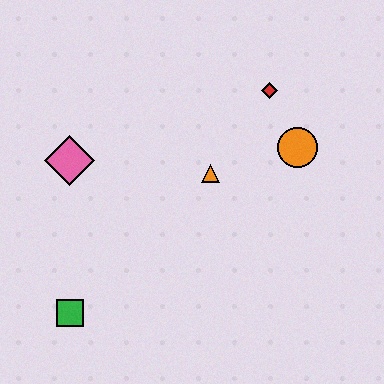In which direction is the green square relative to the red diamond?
The green square is below the red diamond.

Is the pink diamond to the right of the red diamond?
No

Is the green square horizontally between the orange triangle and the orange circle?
No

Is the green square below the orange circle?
Yes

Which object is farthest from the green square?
The red diamond is farthest from the green square.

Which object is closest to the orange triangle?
The orange circle is closest to the orange triangle.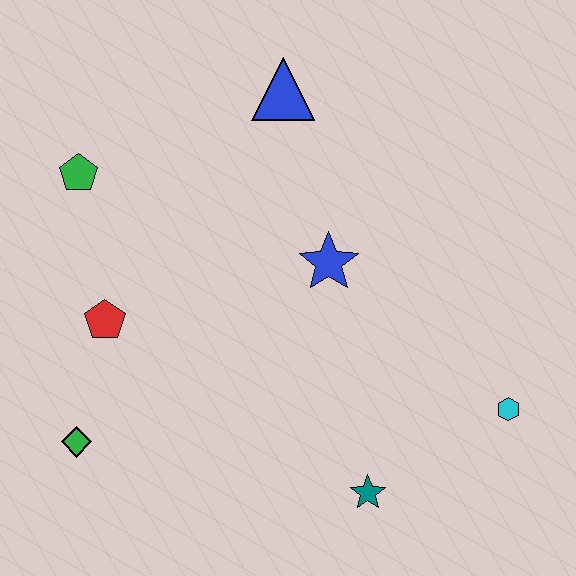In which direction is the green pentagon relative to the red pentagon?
The green pentagon is above the red pentagon.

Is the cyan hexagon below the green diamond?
No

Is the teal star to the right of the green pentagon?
Yes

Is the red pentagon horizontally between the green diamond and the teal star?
Yes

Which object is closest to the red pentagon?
The green diamond is closest to the red pentagon.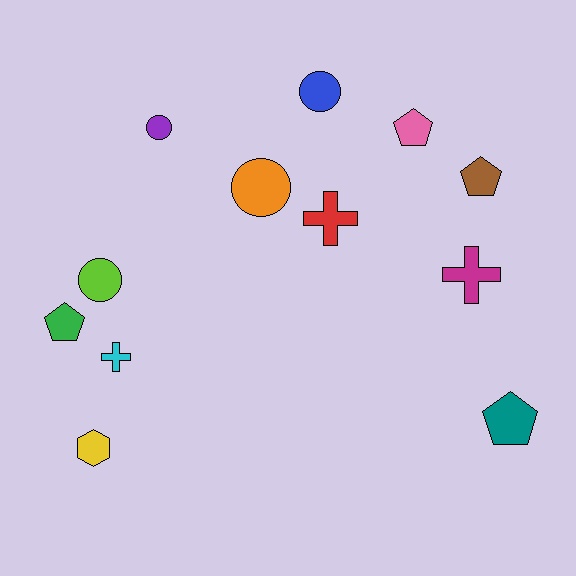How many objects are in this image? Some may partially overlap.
There are 12 objects.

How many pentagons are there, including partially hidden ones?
There are 4 pentagons.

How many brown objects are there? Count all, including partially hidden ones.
There is 1 brown object.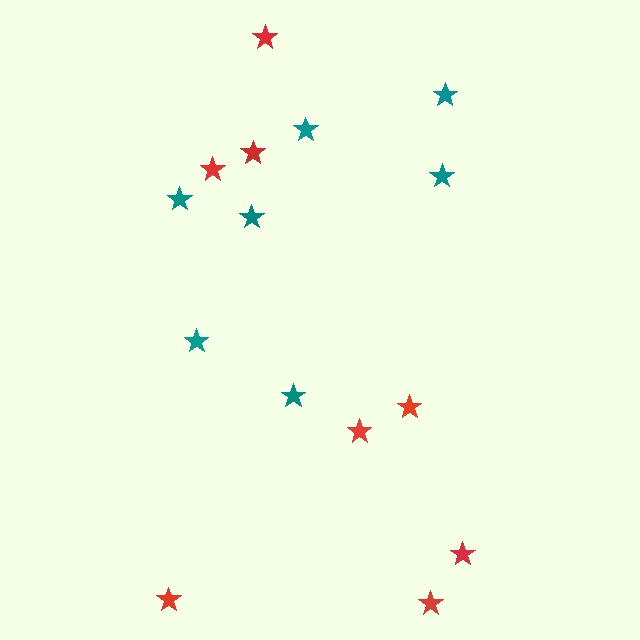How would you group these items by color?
There are 2 groups: one group of red stars (8) and one group of teal stars (7).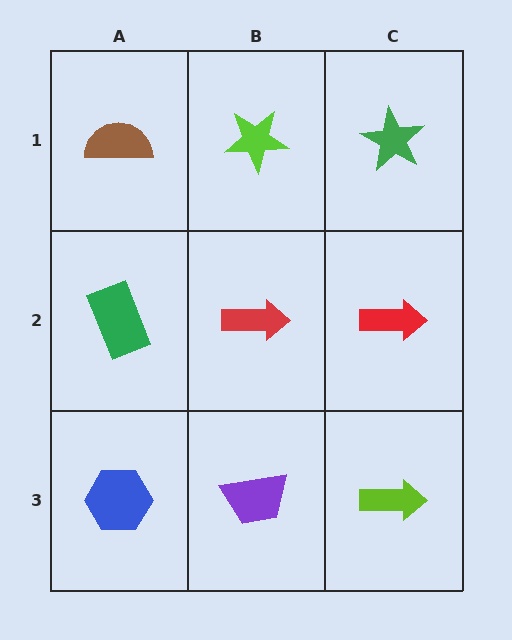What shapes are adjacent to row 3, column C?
A red arrow (row 2, column C), a purple trapezoid (row 3, column B).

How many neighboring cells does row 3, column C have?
2.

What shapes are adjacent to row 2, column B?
A lime star (row 1, column B), a purple trapezoid (row 3, column B), a green rectangle (row 2, column A), a red arrow (row 2, column C).